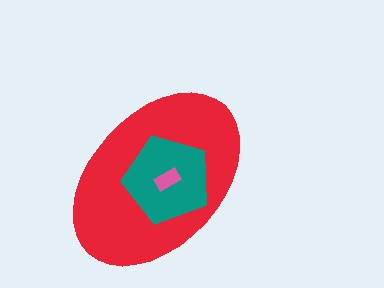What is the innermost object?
The pink rectangle.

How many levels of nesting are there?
3.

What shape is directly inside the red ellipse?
The teal pentagon.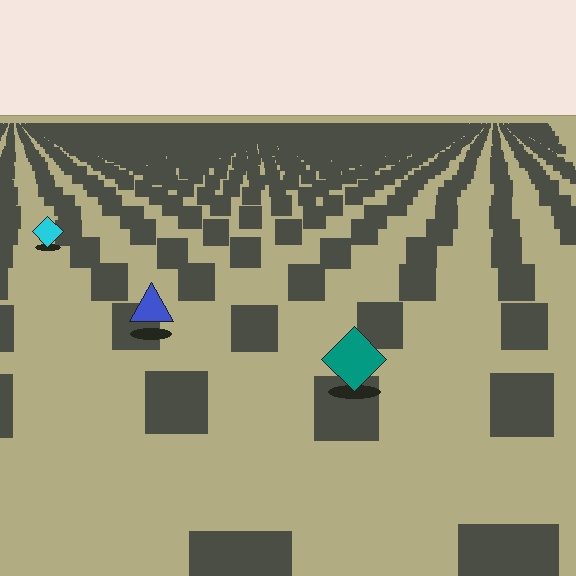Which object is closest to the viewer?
The teal diamond is closest. The texture marks near it are larger and more spread out.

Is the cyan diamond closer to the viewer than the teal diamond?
No. The teal diamond is closer — you can tell from the texture gradient: the ground texture is coarser near it.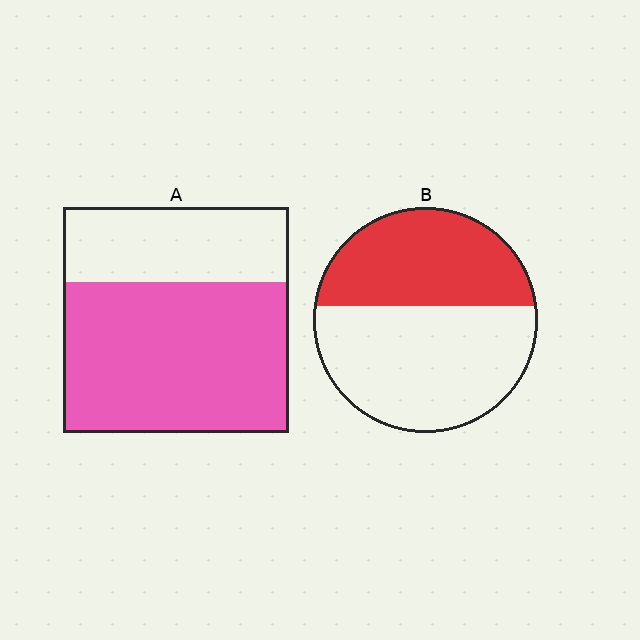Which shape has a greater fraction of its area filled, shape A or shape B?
Shape A.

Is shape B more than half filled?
No.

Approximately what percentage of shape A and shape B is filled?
A is approximately 65% and B is approximately 40%.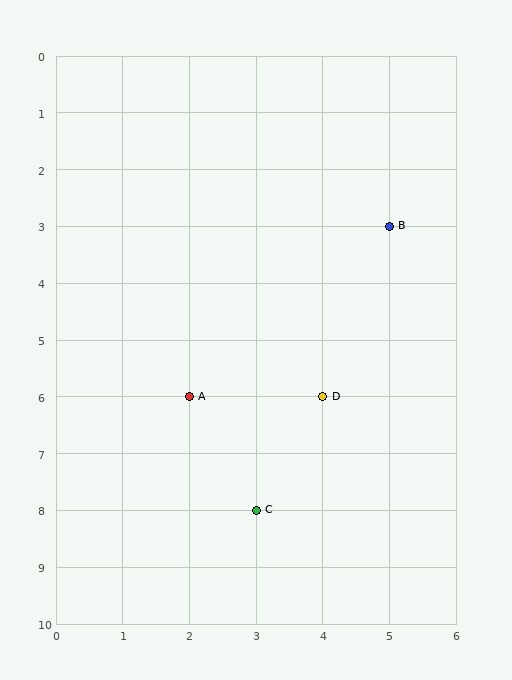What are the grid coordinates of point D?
Point D is at grid coordinates (4, 6).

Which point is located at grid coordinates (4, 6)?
Point D is at (4, 6).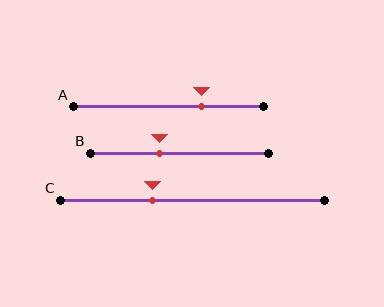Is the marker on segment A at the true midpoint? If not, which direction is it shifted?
No, the marker on segment A is shifted to the right by about 17% of the segment length.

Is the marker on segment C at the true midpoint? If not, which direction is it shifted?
No, the marker on segment C is shifted to the left by about 15% of the segment length.